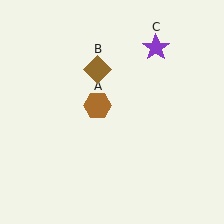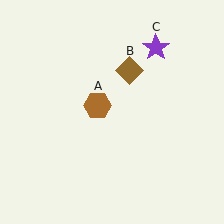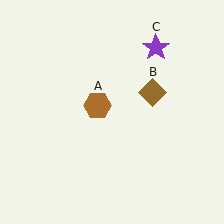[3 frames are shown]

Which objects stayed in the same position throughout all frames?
Brown hexagon (object A) and purple star (object C) remained stationary.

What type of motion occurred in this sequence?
The brown diamond (object B) rotated clockwise around the center of the scene.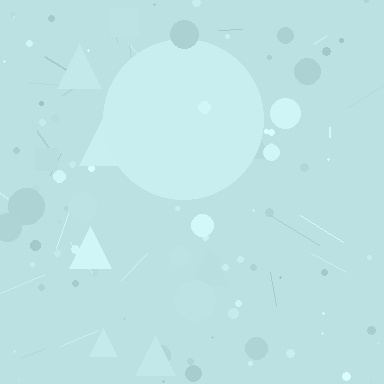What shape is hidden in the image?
A circle is hidden in the image.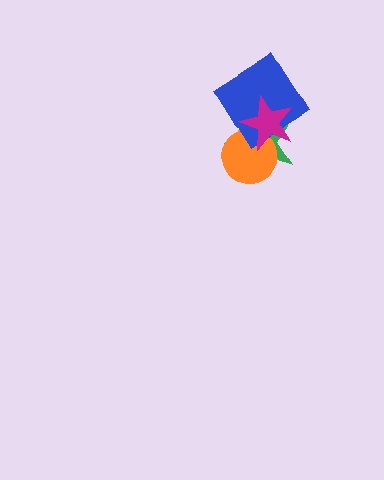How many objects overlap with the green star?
3 objects overlap with the green star.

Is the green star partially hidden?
Yes, it is partially covered by another shape.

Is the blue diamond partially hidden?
Yes, it is partially covered by another shape.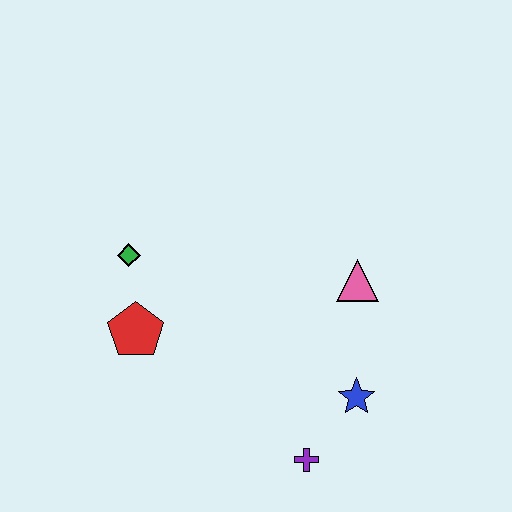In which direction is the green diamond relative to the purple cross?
The green diamond is above the purple cross.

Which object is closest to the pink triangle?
The blue star is closest to the pink triangle.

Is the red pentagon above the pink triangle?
No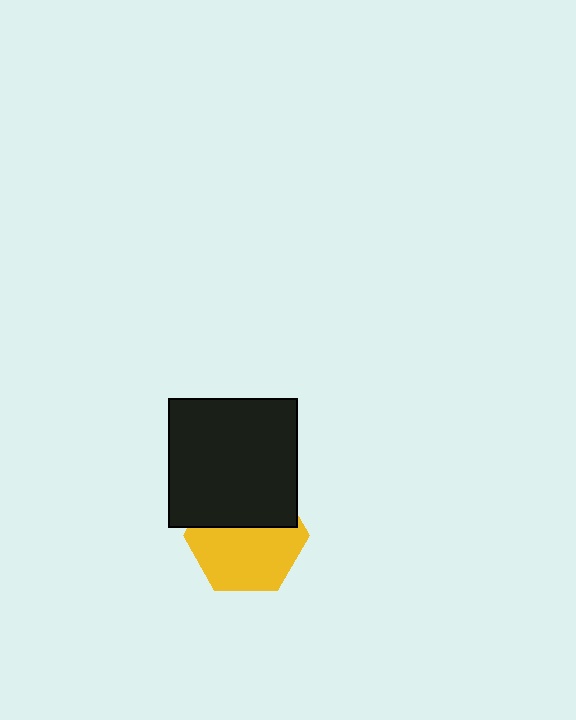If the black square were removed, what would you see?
You would see the complete yellow hexagon.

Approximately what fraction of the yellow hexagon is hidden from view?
Roughly 40% of the yellow hexagon is hidden behind the black square.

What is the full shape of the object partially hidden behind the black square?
The partially hidden object is a yellow hexagon.